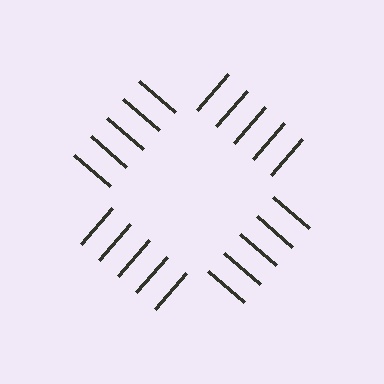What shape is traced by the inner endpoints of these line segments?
An illusory square — the line segments terminate on its edges but no continuous stroke is drawn.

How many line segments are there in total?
20 — 5 along each of the 4 edges.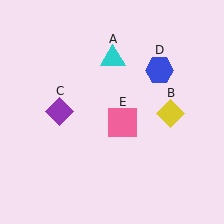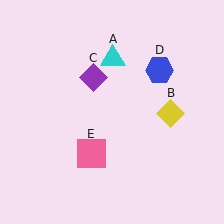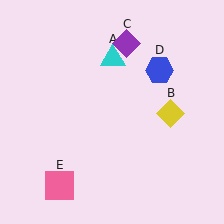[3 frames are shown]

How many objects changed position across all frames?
2 objects changed position: purple diamond (object C), pink square (object E).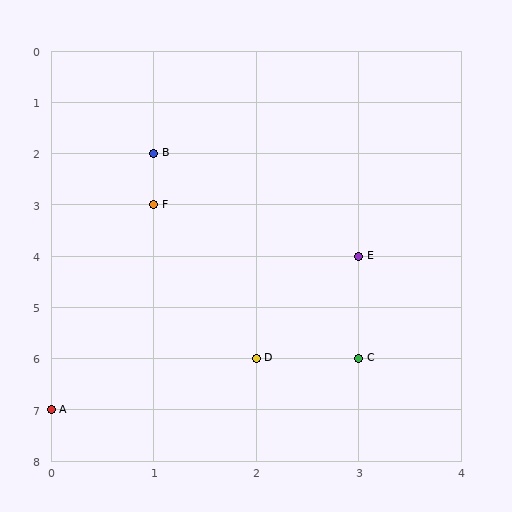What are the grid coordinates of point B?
Point B is at grid coordinates (1, 2).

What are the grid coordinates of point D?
Point D is at grid coordinates (2, 6).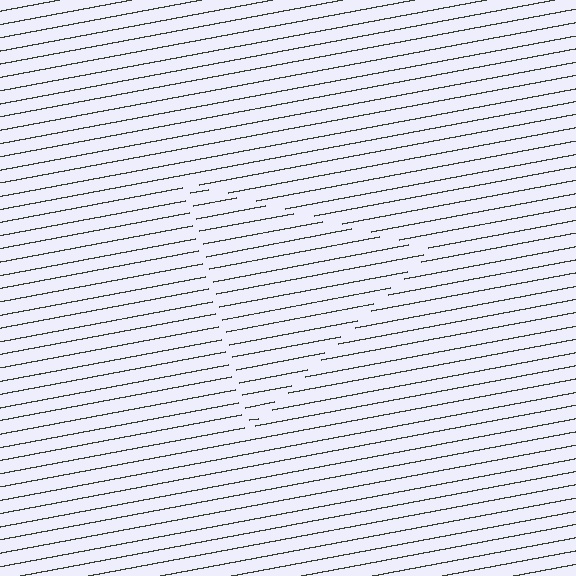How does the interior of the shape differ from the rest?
The interior of the shape contains the same grating, shifted by half a period — the contour is defined by the phase discontinuity where line-ends from the inner and outer gratings abut.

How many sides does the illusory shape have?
3 sides — the line-ends trace a triangle.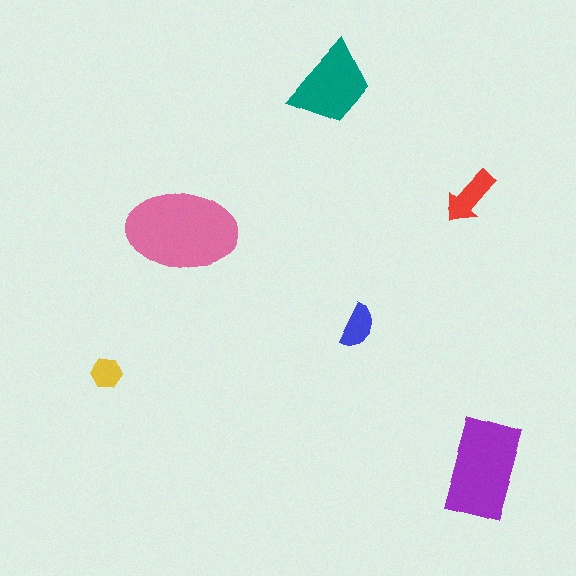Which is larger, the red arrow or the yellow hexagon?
The red arrow.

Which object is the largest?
The pink ellipse.